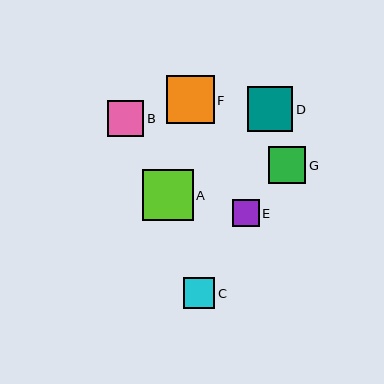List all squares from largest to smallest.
From largest to smallest: A, F, D, G, B, C, E.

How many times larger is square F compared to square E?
Square F is approximately 1.8 times the size of square E.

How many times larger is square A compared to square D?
Square A is approximately 1.1 times the size of square D.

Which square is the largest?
Square A is the largest with a size of approximately 51 pixels.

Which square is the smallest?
Square E is the smallest with a size of approximately 27 pixels.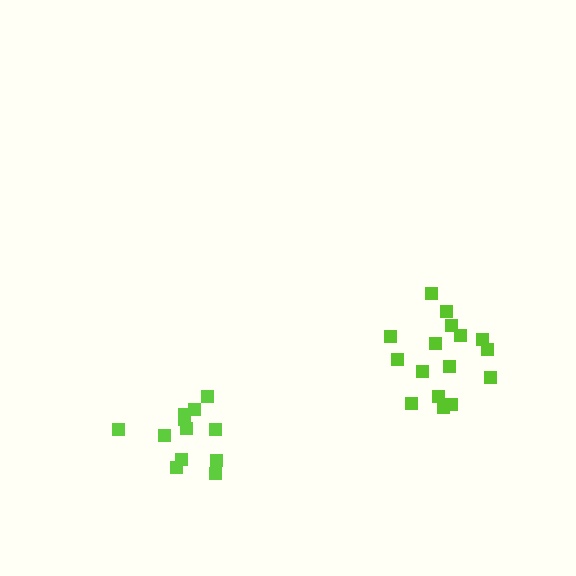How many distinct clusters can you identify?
There are 2 distinct clusters.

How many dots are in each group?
Group 1: 12 dots, Group 2: 16 dots (28 total).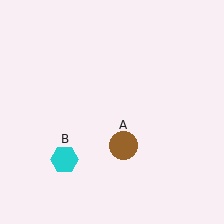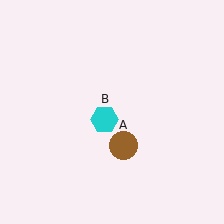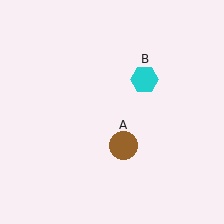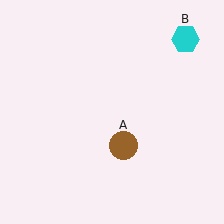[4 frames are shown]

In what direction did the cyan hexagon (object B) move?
The cyan hexagon (object B) moved up and to the right.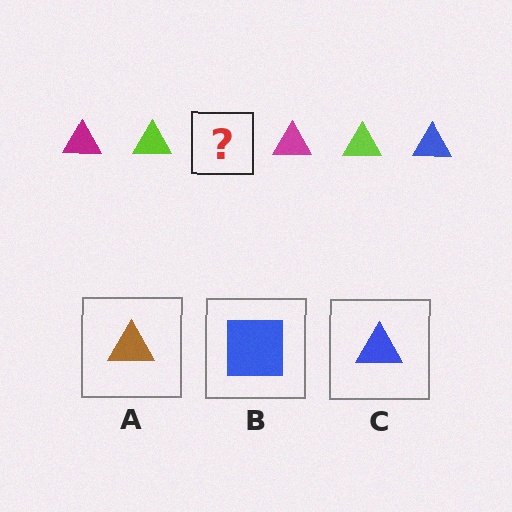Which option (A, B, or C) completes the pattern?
C.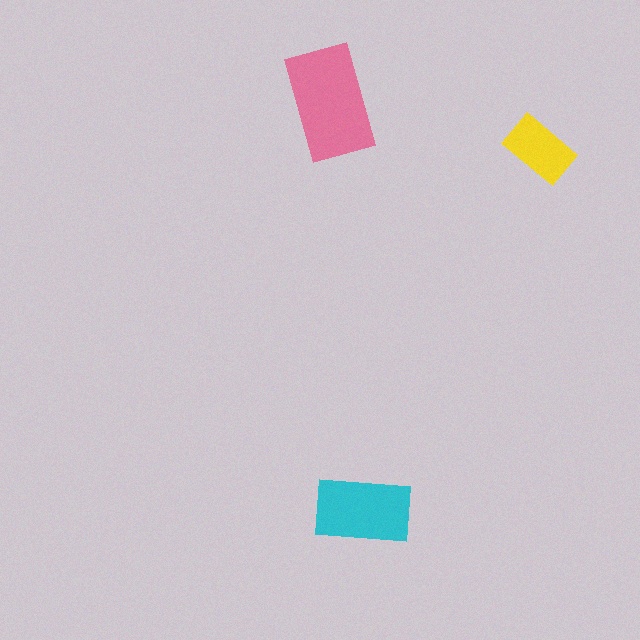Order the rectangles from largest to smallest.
the pink one, the cyan one, the yellow one.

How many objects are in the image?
There are 3 objects in the image.